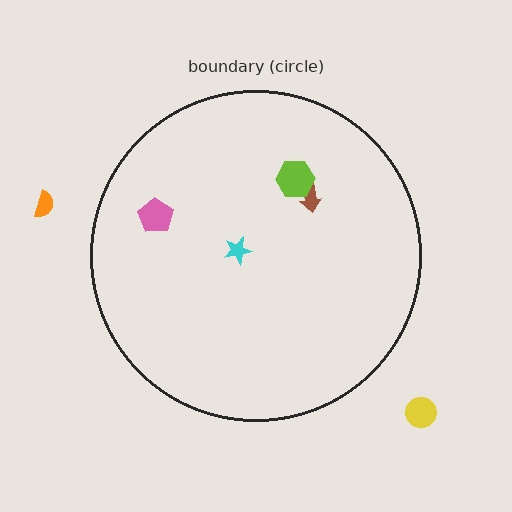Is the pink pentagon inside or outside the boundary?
Inside.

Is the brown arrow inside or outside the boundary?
Inside.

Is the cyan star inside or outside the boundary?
Inside.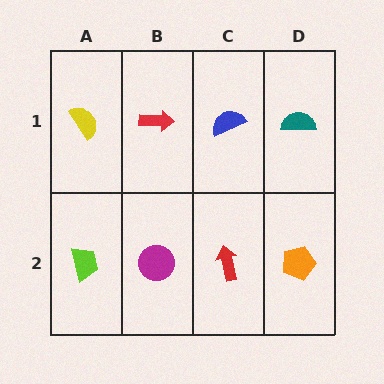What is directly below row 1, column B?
A magenta circle.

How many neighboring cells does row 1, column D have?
2.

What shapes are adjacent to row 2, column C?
A blue semicircle (row 1, column C), a magenta circle (row 2, column B), an orange pentagon (row 2, column D).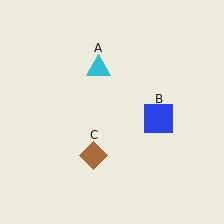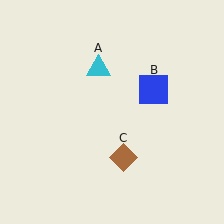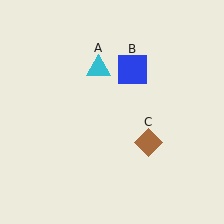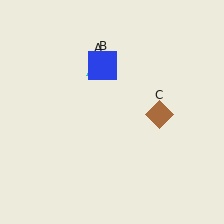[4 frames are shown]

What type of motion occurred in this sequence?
The blue square (object B), brown diamond (object C) rotated counterclockwise around the center of the scene.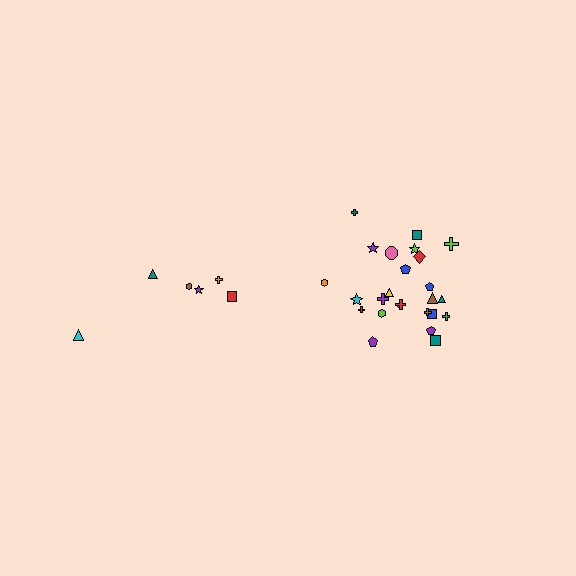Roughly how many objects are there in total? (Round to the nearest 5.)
Roughly 30 objects in total.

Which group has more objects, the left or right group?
The right group.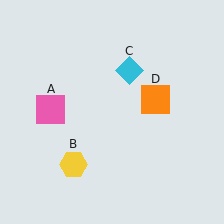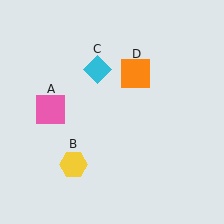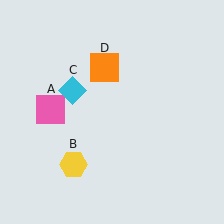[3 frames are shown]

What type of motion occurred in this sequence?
The cyan diamond (object C), orange square (object D) rotated counterclockwise around the center of the scene.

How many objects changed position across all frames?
2 objects changed position: cyan diamond (object C), orange square (object D).